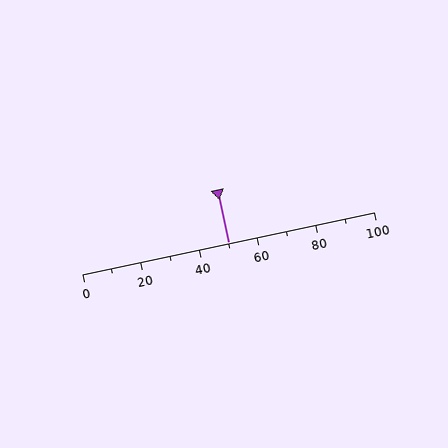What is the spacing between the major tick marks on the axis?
The major ticks are spaced 20 apart.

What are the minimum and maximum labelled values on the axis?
The axis runs from 0 to 100.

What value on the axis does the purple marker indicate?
The marker indicates approximately 50.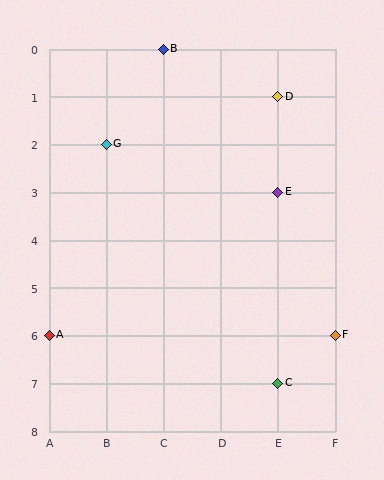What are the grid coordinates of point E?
Point E is at grid coordinates (E, 3).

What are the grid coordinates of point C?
Point C is at grid coordinates (E, 7).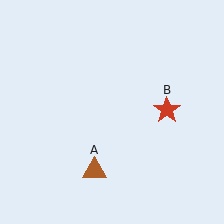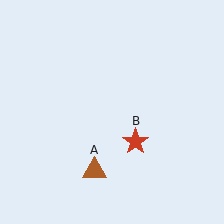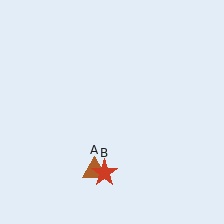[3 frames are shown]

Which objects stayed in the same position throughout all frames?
Brown triangle (object A) remained stationary.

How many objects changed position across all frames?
1 object changed position: red star (object B).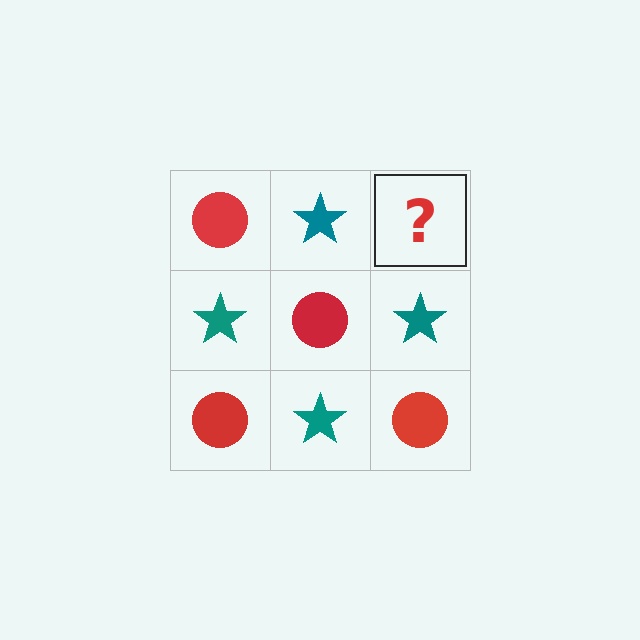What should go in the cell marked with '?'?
The missing cell should contain a red circle.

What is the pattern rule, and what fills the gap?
The rule is that it alternates red circle and teal star in a checkerboard pattern. The gap should be filled with a red circle.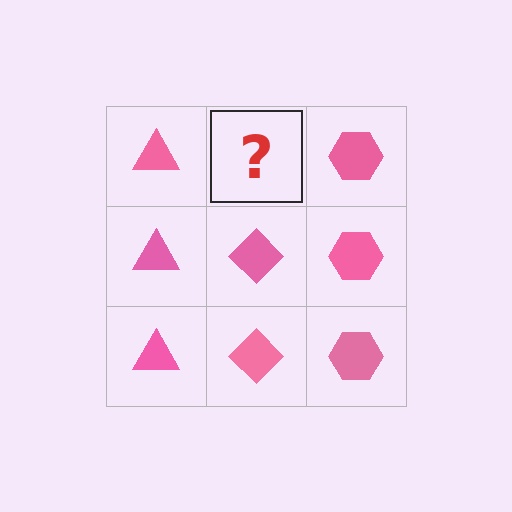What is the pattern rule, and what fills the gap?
The rule is that each column has a consistent shape. The gap should be filled with a pink diamond.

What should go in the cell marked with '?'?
The missing cell should contain a pink diamond.